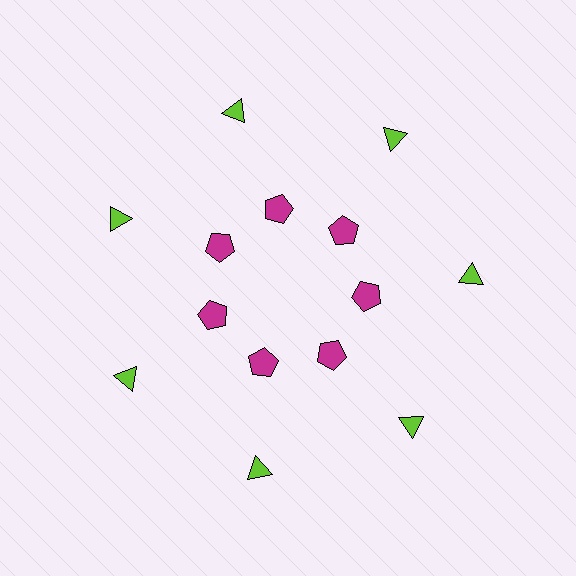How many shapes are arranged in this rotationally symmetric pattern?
There are 14 shapes, arranged in 7 groups of 2.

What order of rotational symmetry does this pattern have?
This pattern has 7-fold rotational symmetry.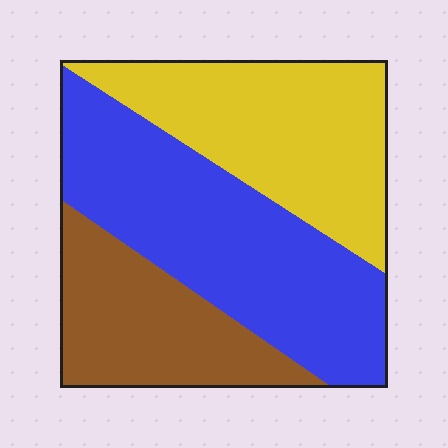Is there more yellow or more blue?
Blue.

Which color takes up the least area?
Brown, at roughly 25%.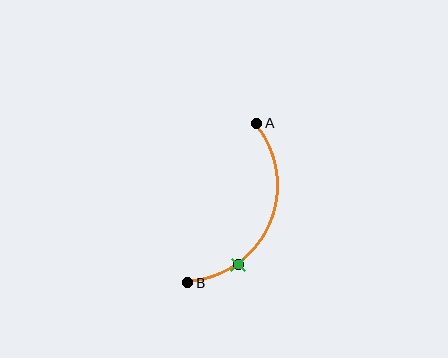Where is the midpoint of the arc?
The arc midpoint is the point on the curve farthest from the straight line joining A and B. It sits to the right of that line.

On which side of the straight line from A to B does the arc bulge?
The arc bulges to the right of the straight line connecting A and B.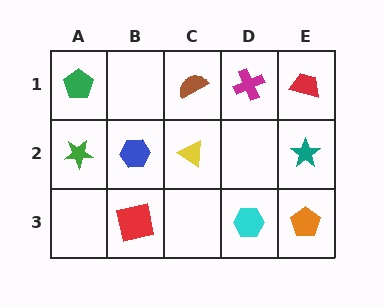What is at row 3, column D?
A cyan hexagon.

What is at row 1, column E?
A red trapezoid.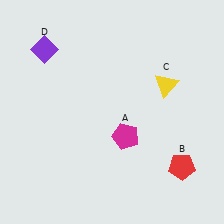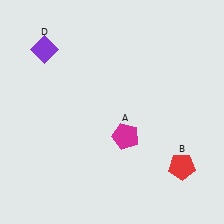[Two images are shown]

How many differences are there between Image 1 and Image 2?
There is 1 difference between the two images.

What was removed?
The yellow triangle (C) was removed in Image 2.